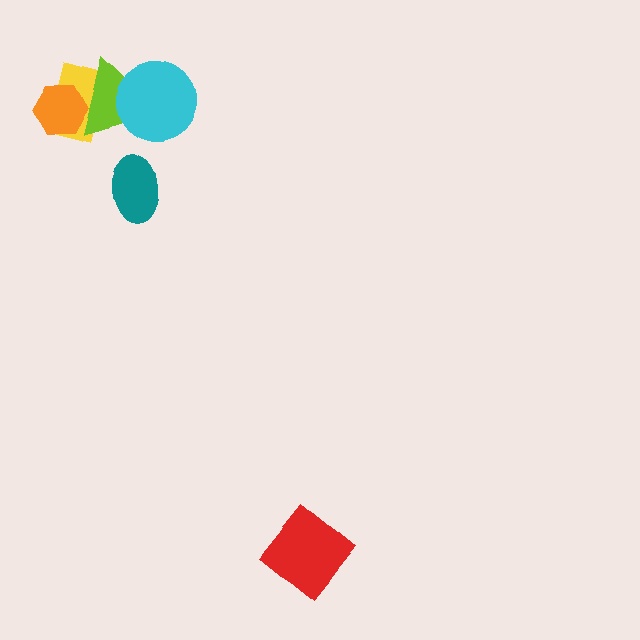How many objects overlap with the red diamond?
0 objects overlap with the red diamond.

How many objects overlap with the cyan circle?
1 object overlaps with the cyan circle.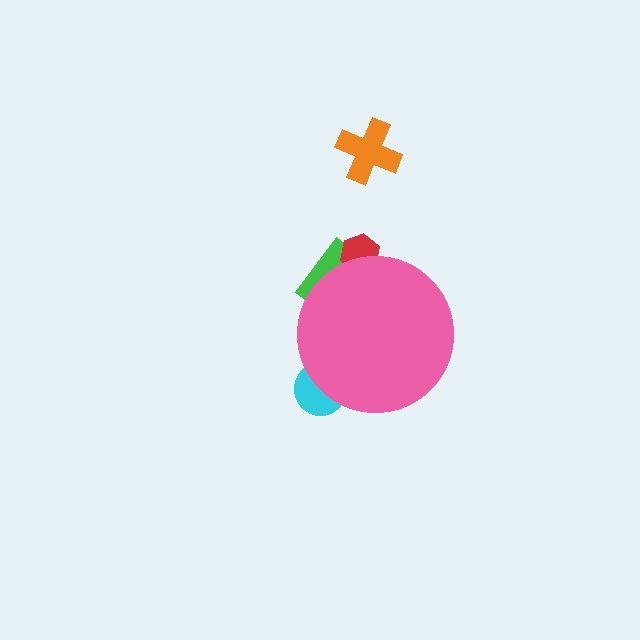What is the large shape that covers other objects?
A pink circle.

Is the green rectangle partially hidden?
Yes, the green rectangle is partially hidden behind the pink circle.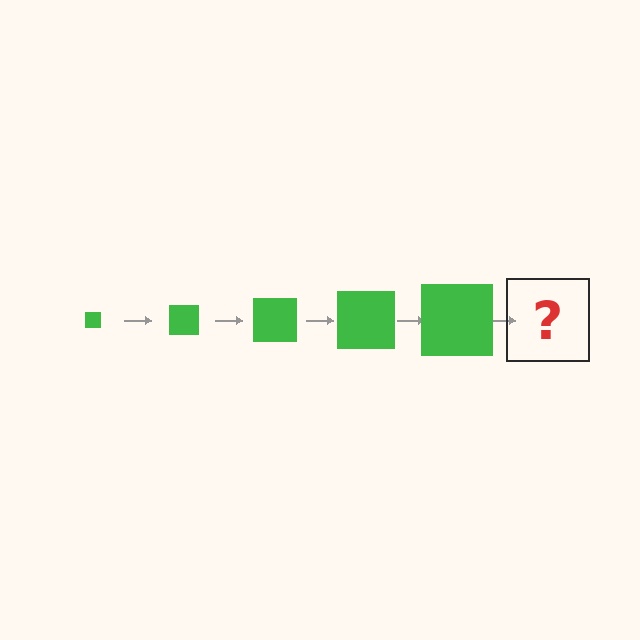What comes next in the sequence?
The next element should be a green square, larger than the previous one.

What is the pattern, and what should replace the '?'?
The pattern is that the square gets progressively larger each step. The '?' should be a green square, larger than the previous one.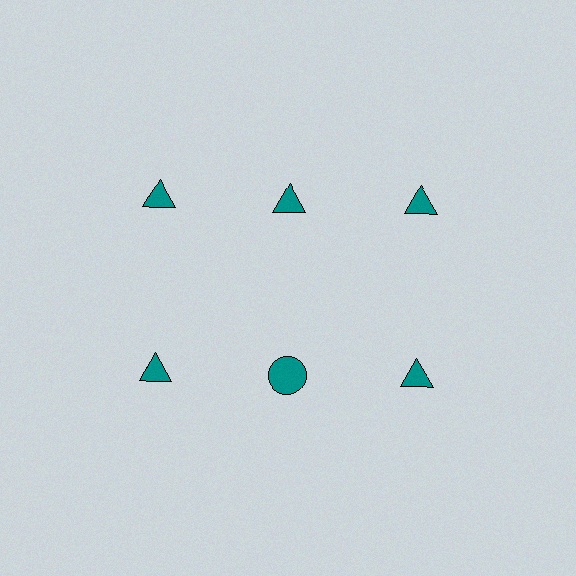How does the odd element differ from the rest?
It has a different shape: circle instead of triangle.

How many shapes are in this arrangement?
There are 6 shapes arranged in a grid pattern.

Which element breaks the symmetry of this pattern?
The teal circle in the second row, second from left column breaks the symmetry. All other shapes are teal triangles.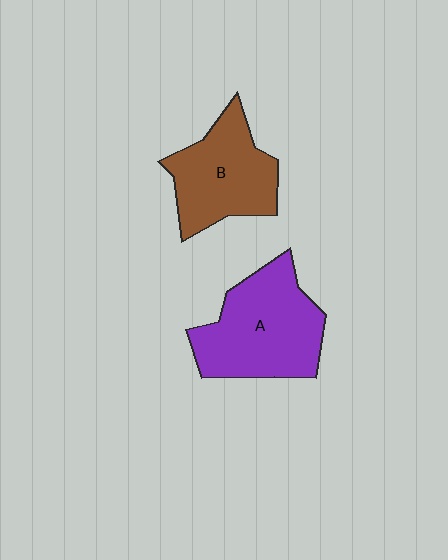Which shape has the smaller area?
Shape B (brown).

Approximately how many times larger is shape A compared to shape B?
Approximately 1.2 times.